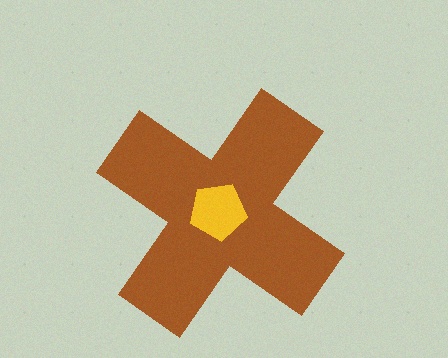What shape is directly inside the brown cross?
The yellow pentagon.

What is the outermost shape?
The brown cross.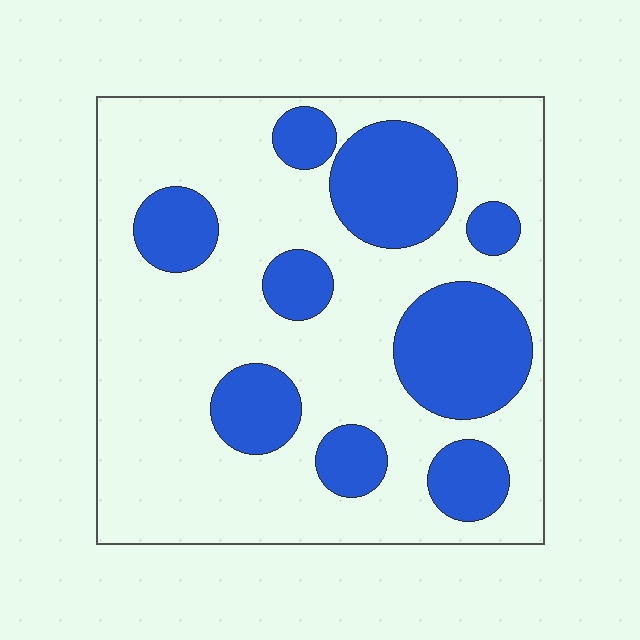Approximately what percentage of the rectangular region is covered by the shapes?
Approximately 30%.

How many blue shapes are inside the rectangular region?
9.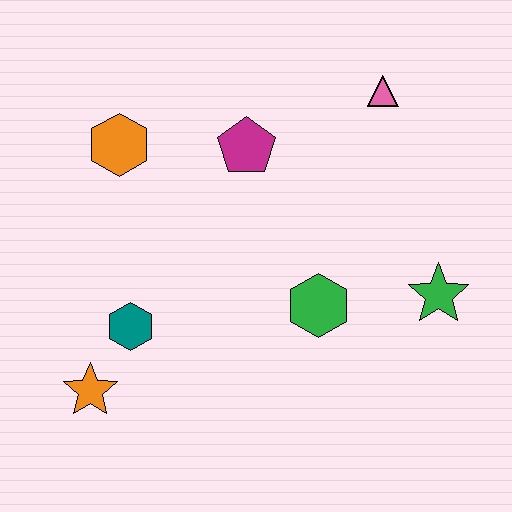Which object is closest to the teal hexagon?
The orange star is closest to the teal hexagon.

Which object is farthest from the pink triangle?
The orange star is farthest from the pink triangle.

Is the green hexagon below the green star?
Yes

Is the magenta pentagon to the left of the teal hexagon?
No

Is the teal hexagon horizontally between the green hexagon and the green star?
No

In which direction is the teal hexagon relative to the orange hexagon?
The teal hexagon is below the orange hexagon.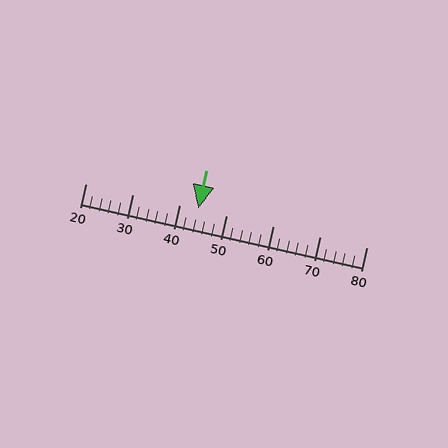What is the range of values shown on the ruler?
The ruler shows values from 20 to 80.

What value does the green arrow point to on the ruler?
The green arrow points to approximately 44.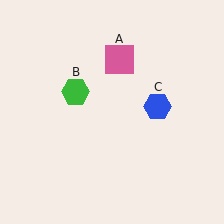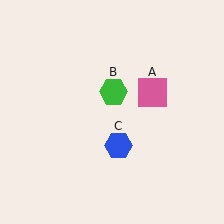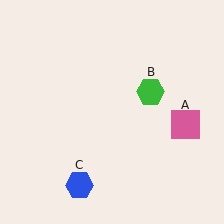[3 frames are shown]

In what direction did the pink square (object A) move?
The pink square (object A) moved down and to the right.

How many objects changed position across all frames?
3 objects changed position: pink square (object A), green hexagon (object B), blue hexagon (object C).